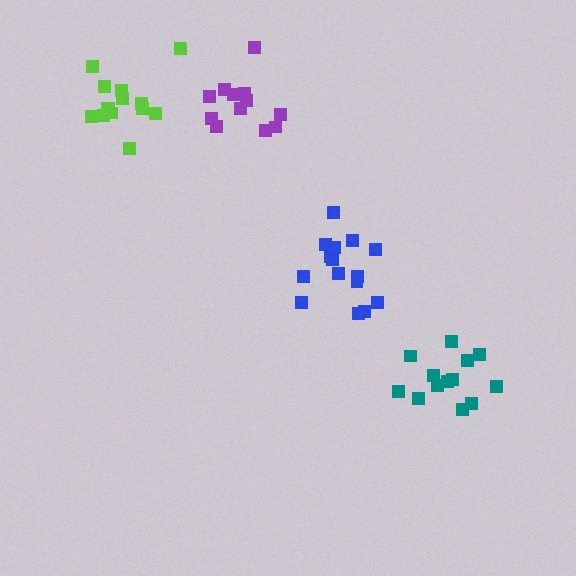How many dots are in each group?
Group 1: 13 dots, Group 2: 12 dots, Group 3: 14 dots, Group 4: 15 dots (54 total).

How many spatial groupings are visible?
There are 4 spatial groupings.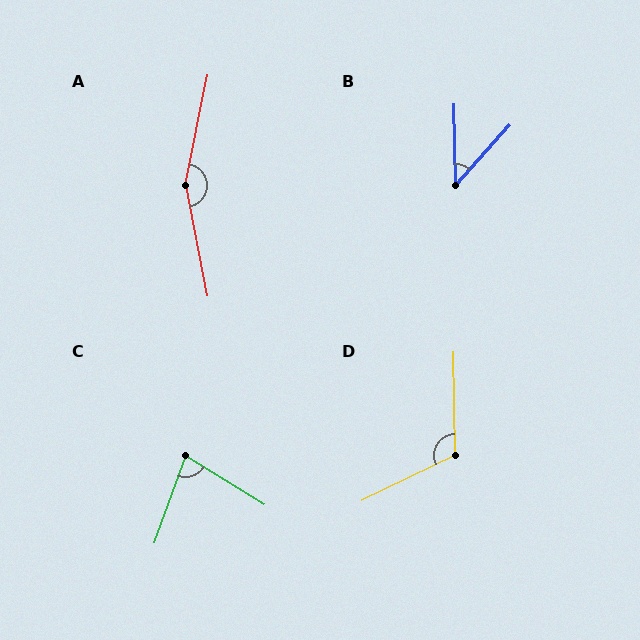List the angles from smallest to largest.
B (43°), C (78°), D (115°), A (158°).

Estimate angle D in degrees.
Approximately 115 degrees.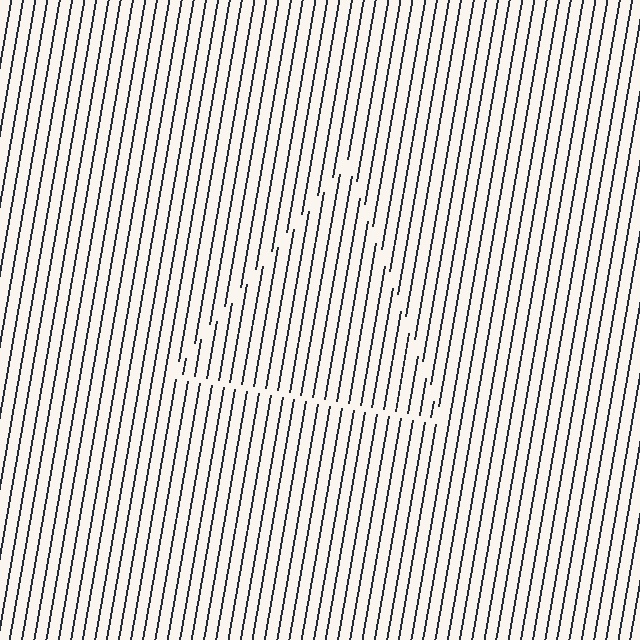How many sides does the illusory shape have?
3 sides — the line-ends trace a triangle.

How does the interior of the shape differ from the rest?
The interior of the shape contains the same grating, shifted by half a period — the contour is defined by the phase discontinuity where line-ends from the inner and outer gratings abut.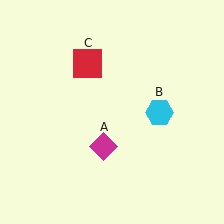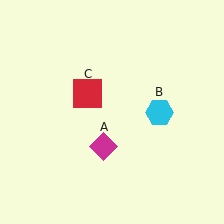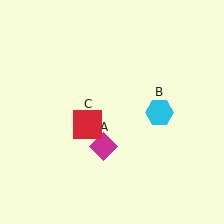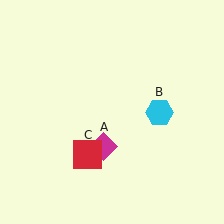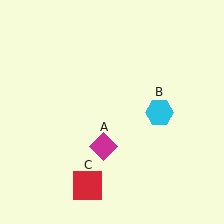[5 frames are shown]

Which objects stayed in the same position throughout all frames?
Magenta diamond (object A) and cyan hexagon (object B) remained stationary.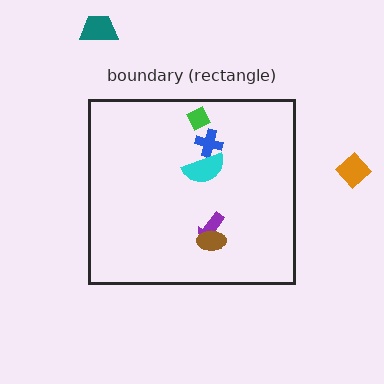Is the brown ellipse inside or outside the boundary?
Inside.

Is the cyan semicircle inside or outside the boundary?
Inside.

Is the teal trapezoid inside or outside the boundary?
Outside.